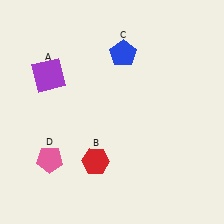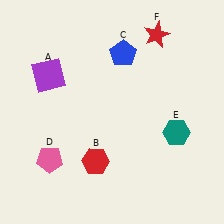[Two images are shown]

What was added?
A teal hexagon (E), a red star (F) were added in Image 2.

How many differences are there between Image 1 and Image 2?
There are 2 differences between the two images.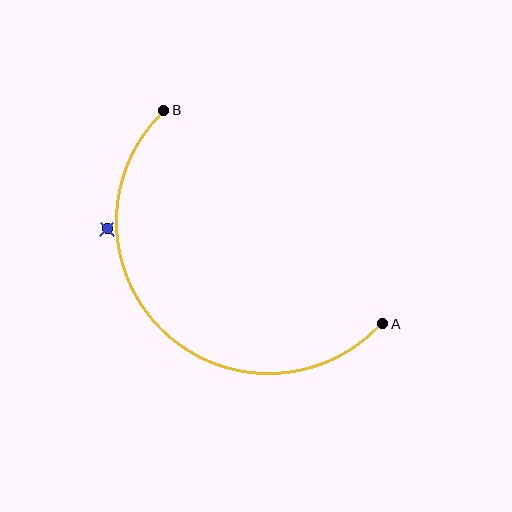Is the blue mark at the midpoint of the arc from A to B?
No — the blue mark does not lie on the arc at all. It sits slightly outside the curve.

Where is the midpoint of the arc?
The arc midpoint is the point on the curve farthest from the straight line joining A and B. It sits below and to the left of that line.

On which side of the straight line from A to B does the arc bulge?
The arc bulges below and to the left of the straight line connecting A and B.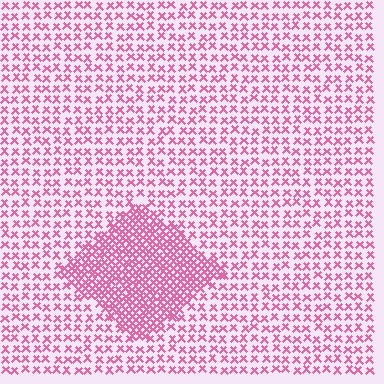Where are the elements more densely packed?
The elements are more densely packed inside the diamond boundary.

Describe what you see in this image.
The image contains small pink elements arranged at two different densities. A diamond-shaped region is visible where the elements are more densely packed than the surrounding area.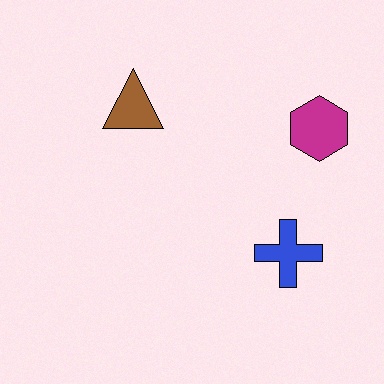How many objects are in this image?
There are 3 objects.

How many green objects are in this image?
There are no green objects.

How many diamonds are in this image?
There are no diamonds.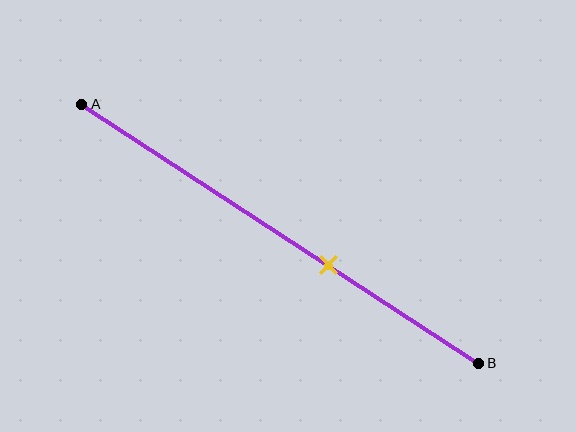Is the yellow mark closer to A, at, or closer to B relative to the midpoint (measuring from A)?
The yellow mark is closer to point B than the midpoint of segment AB.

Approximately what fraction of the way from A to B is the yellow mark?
The yellow mark is approximately 60% of the way from A to B.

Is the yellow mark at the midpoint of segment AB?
No, the mark is at about 60% from A, not at the 50% midpoint.